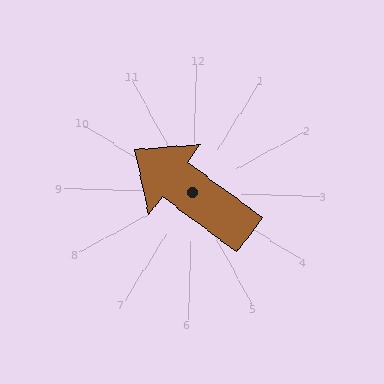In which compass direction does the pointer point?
Northwest.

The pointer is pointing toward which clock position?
Roughly 10 o'clock.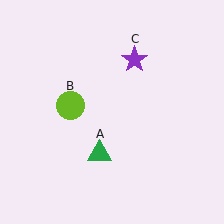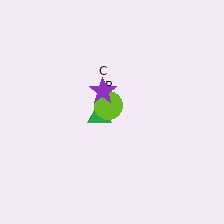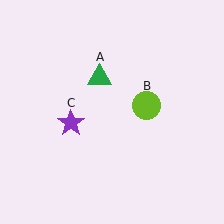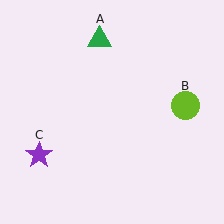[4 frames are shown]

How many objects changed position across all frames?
3 objects changed position: green triangle (object A), lime circle (object B), purple star (object C).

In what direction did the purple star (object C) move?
The purple star (object C) moved down and to the left.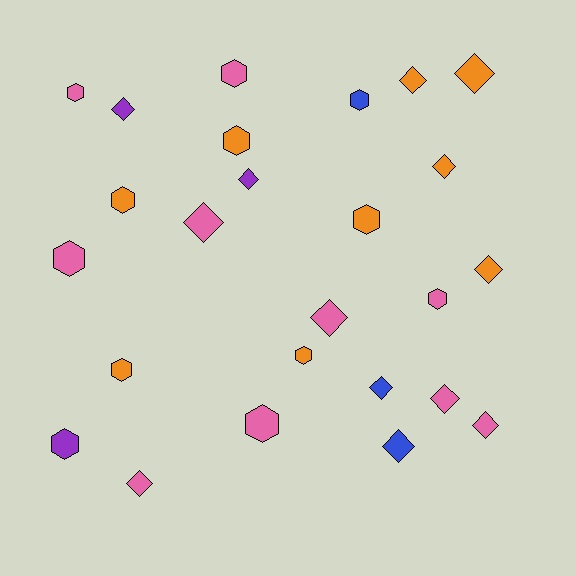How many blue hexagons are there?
There is 1 blue hexagon.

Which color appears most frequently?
Pink, with 10 objects.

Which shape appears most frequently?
Diamond, with 13 objects.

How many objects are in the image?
There are 25 objects.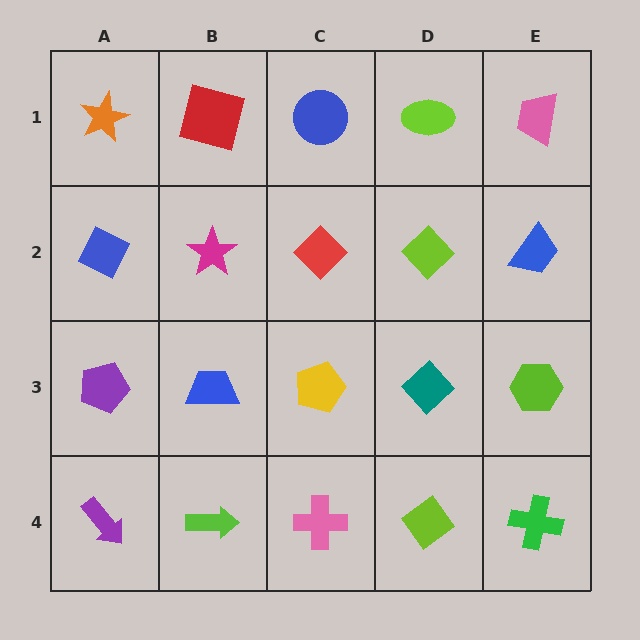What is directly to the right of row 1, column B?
A blue circle.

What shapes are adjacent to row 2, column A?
An orange star (row 1, column A), a purple pentagon (row 3, column A), a magenta star (row 2, column B).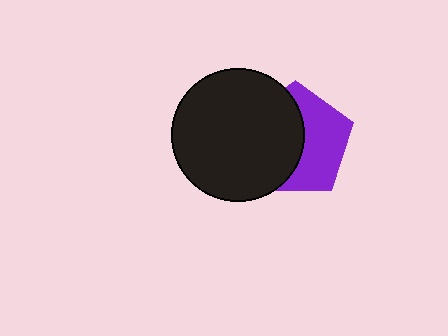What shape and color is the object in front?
The object in front is a black circle.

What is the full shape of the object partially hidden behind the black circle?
The partially hidden object is a purple pentagon.